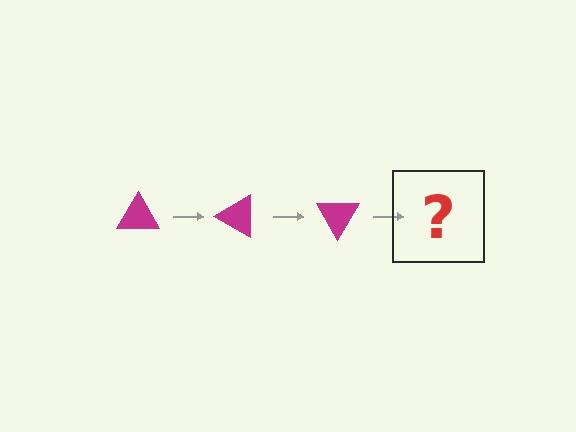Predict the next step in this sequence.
The next step is a magenta triangle rotated 90 degrees.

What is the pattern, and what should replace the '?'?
The pattern is that the triangle rotates 30 degrees each step. The '?' should be a magenta triangle rotated 90 degrees.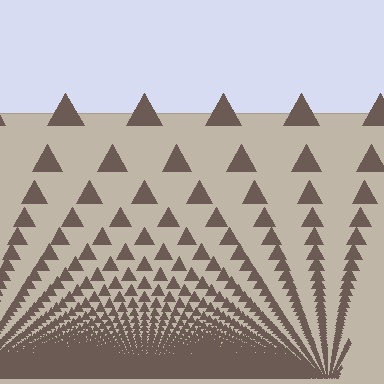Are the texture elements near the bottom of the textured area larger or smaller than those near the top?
Smaller. The gradient is inverted — elements near the bottom are smaller and denser.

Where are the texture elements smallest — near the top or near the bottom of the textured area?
Near the bottom.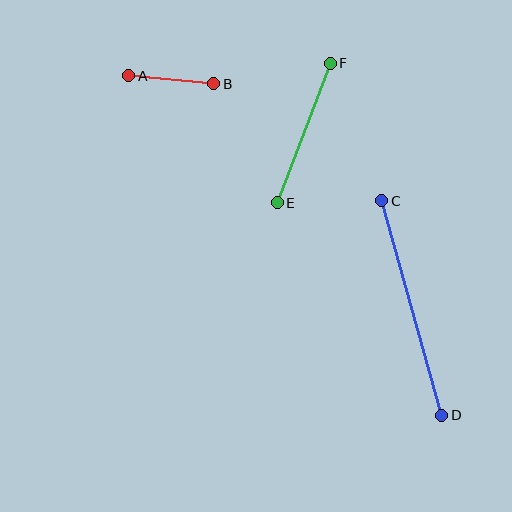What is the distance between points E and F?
The distance is approximately 149 pixels.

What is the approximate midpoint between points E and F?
The midpoint is at approximately (304, 133) pixels.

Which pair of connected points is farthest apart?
Points C and D are farthest apart.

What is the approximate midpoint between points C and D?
The midpoint is at approximately (412, 308) pixels.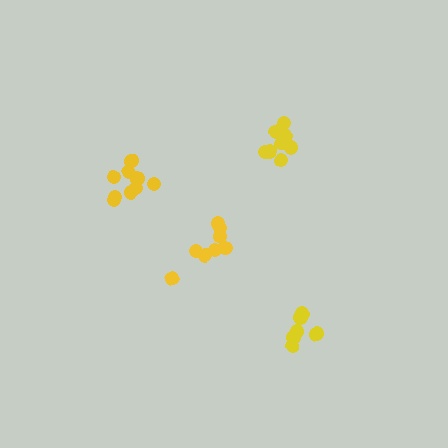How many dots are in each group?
Group 1: 10 dots, Group 2: 9 dots, Group 3: 6 dots, Group 4: 8 dots (33 total).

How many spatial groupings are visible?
There are 4 spatial groupings.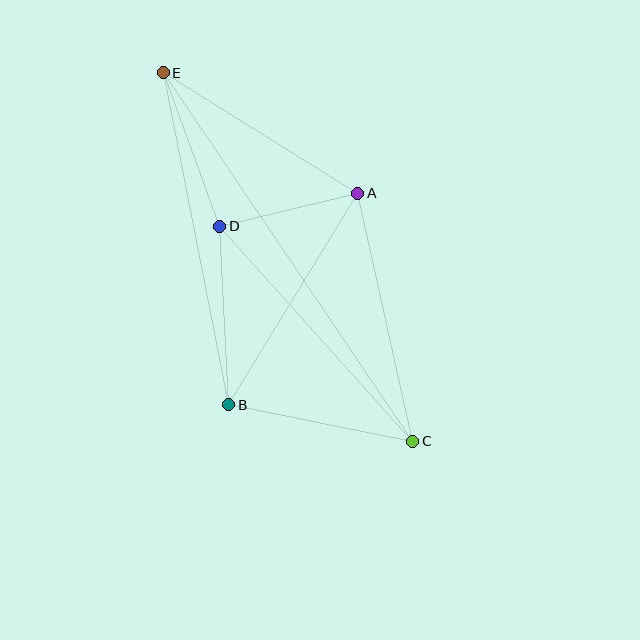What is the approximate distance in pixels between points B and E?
The distance between B and E is approximately 338 pixels.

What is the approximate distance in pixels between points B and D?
The distance between B and D is approximately 178 pixels.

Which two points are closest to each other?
Points A and D are closest to each other.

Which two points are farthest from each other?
Points C and E are farthest from each other.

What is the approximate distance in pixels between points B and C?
The distance between B and C is approximately 188 pixels.